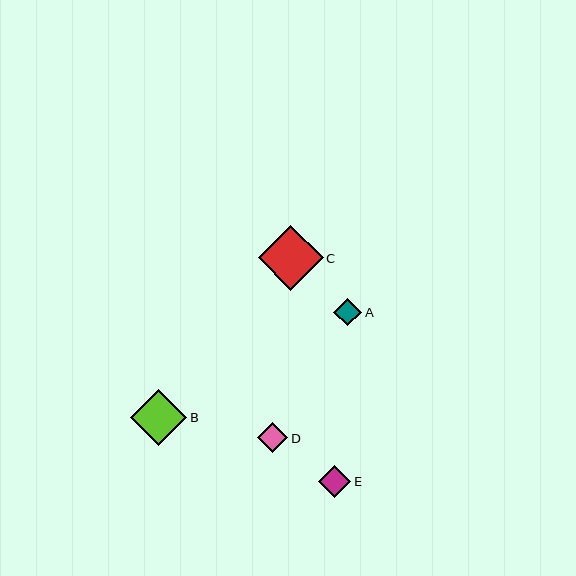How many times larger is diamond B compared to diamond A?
Diamond B is approximately 2.0 times the size of diamond A.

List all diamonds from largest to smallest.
From largest to smallest: C, B, E, D, A.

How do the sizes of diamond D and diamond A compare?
Diamond D and diamond A are approximately the same size.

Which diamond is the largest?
Diamond C is the largest with a size of approximately 65 pixels.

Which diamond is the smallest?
Diamond A is the smallest with a size of approximately 28 pixels.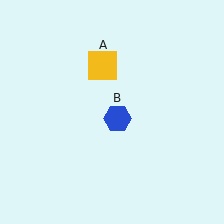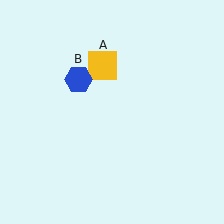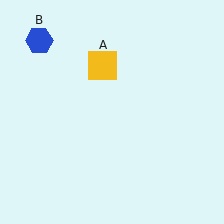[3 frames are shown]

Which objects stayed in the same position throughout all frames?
Yellow square (object A) remained stationary.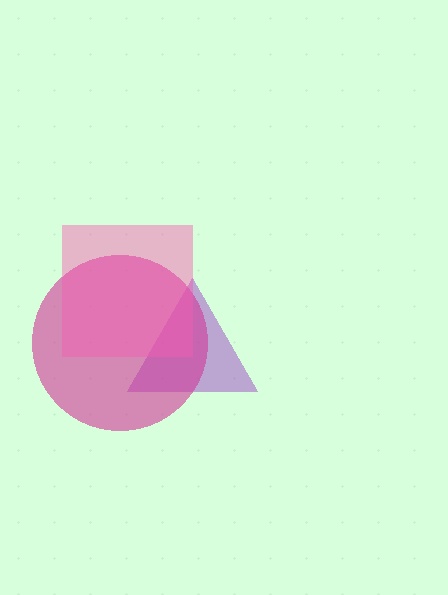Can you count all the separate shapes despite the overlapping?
Yes, there are 3 separate shapes.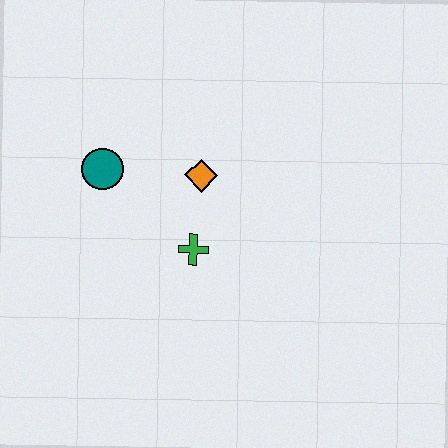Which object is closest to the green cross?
The orange diamond is closest to the green cross.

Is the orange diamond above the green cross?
Yes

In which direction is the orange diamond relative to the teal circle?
The orange diamond is to the right of the teal circle.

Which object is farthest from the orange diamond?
The teal circle is farthest from the orange diamond.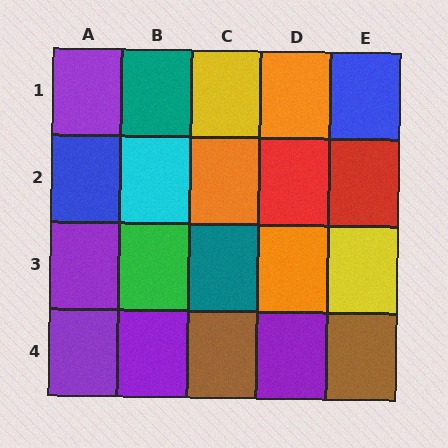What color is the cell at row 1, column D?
Orange.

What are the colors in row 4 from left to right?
Purple, purple, brown, purple, brown.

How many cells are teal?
2 cells are teal.